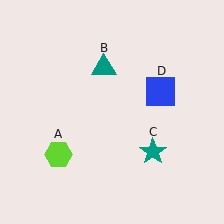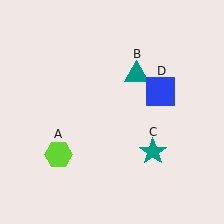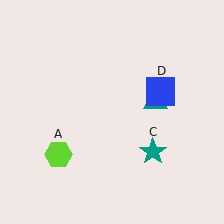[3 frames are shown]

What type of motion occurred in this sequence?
The teal triangle (object B) rotated clockwise around the center of the scene.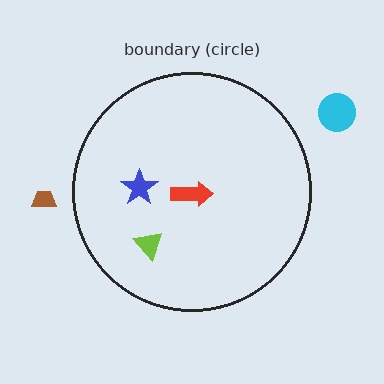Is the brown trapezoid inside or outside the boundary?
Outside.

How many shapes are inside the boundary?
3 inside, 2 outside.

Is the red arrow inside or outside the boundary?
Inside.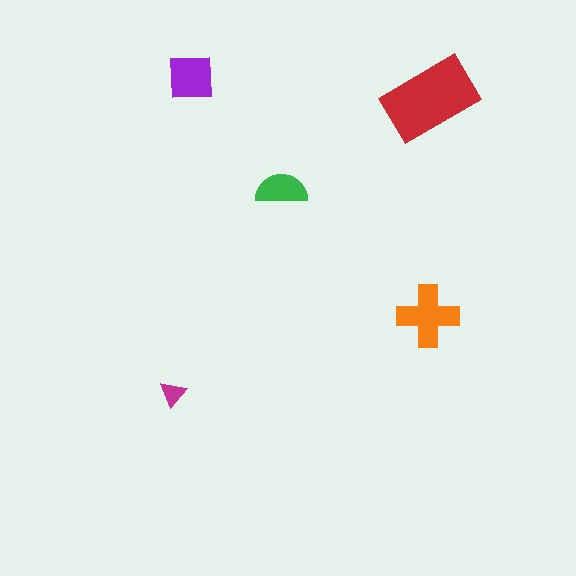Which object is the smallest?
The magenta triangle.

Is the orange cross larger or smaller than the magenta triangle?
Larger.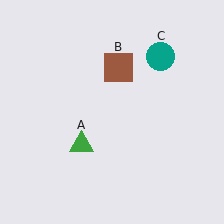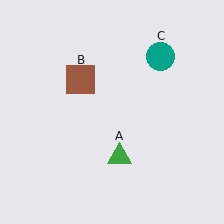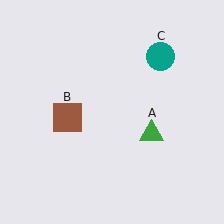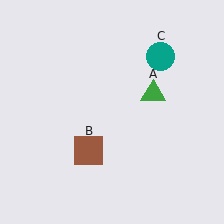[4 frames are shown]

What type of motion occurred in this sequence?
The green triangle (object A), brown square (object B) rotated counterclockwise around the center of the scene.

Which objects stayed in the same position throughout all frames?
Teal circle (object C) remained stationary.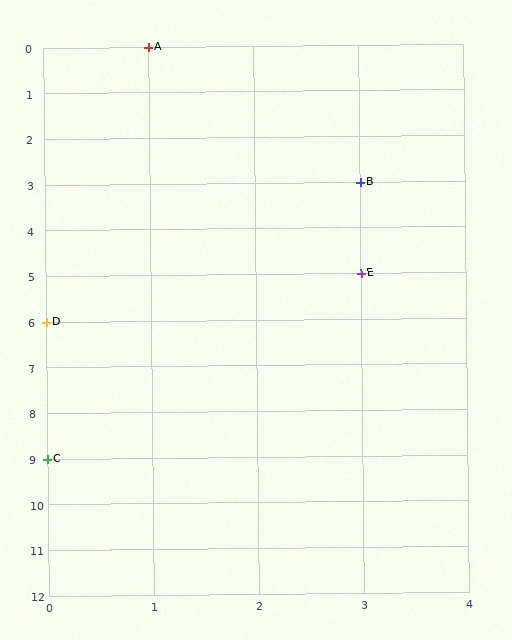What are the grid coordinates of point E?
Point E is at grid coordinates (3, 5).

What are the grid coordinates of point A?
Point A is at grid coordinates (1, 0).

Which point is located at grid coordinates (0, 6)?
Point D is at (0, 6).